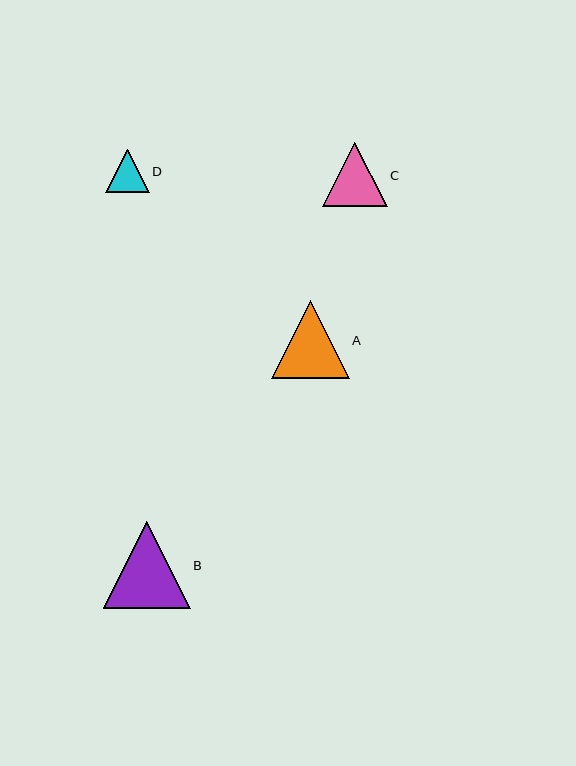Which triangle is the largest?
Triangle B is the largest with a size of approximately 87 pixels.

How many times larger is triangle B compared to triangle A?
Triangle B is approximately 1.1 times the size of triangle A.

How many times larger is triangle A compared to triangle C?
Triangle A is approximately 1.2 times the size of triangle C.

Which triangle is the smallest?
Triangle D is the smallest with a size of approximately 43 pixels.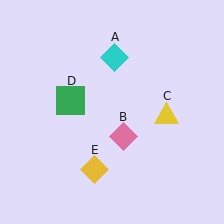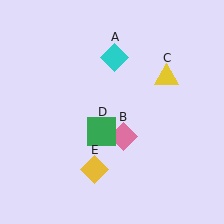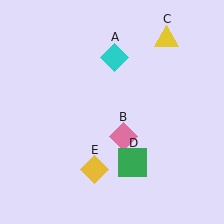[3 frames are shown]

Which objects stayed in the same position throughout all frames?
Cyan diamond (object A) and pink diamond (object B) and yellow diamond (object E) remained stationary.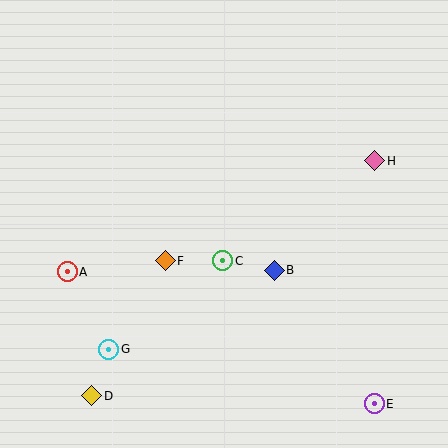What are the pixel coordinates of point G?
Point G is at (109, 349).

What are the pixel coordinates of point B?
Point B is at (274, 270).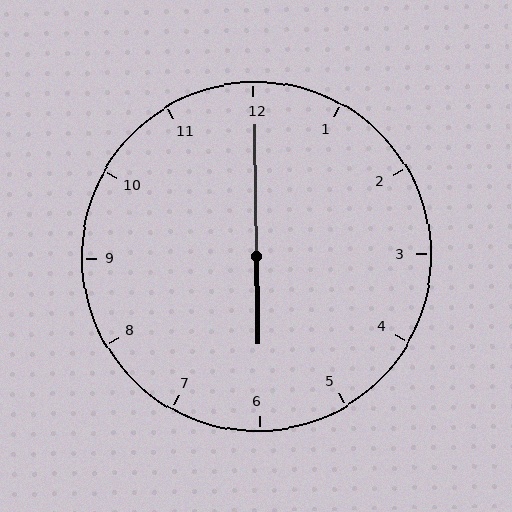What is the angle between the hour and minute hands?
Approximately 180 degrees.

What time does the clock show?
6:00.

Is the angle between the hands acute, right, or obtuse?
It is obtuse.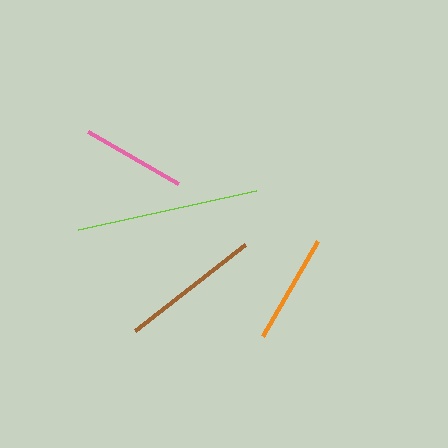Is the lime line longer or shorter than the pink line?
The lime line is longer than the pink line.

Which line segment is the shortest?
The pink line is the shortest at approximately 104 pixels.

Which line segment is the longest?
The lime line is the longest at approximately 182 pixels.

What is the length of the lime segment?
The lime segment is approximately 182 pixels long.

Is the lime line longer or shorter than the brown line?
The lime line is longer than the brown line.